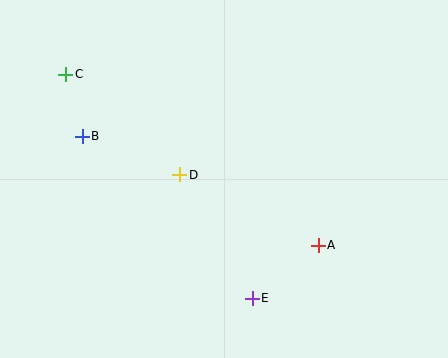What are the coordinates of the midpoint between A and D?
The midpoint between A and D is at (249, 210).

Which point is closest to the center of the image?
Point D at (180, 175) is closest to the center.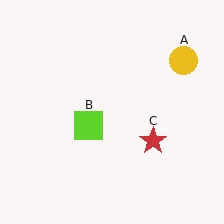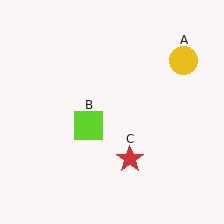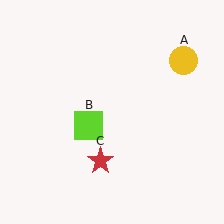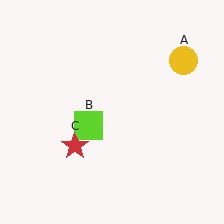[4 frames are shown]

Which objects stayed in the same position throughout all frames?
Yellow circle (object A) and lime square (object B) remained stationary.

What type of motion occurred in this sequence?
The red star (object C) rotated clockwise around the center of the scene.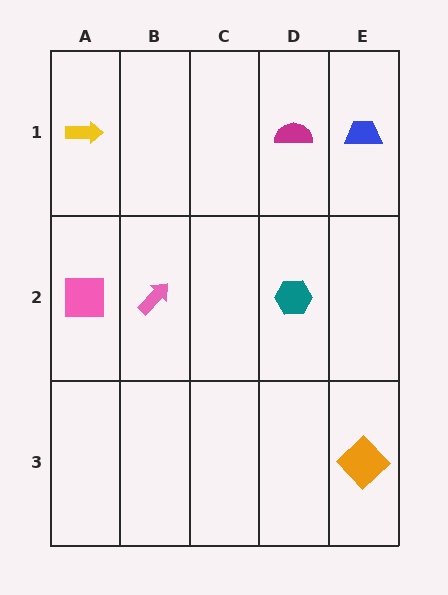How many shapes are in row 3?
1 shape.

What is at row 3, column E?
An orange diamond.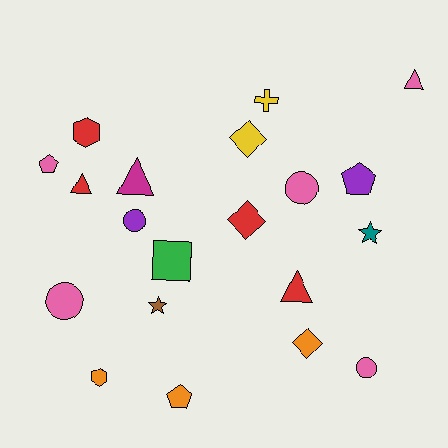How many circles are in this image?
There are 4 circles.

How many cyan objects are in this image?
There are no cyan objects.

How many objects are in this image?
There are 20 objects.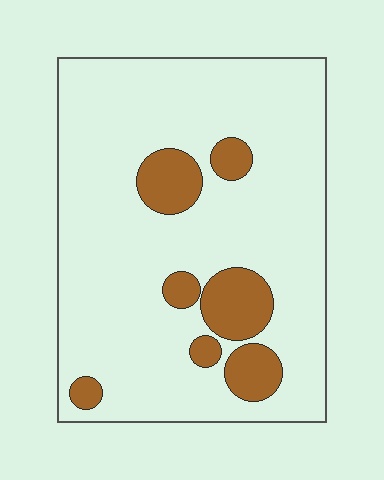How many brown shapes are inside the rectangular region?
7.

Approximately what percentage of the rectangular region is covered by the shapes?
Approximately 15%.